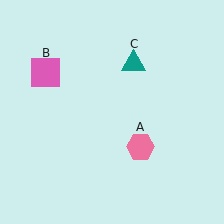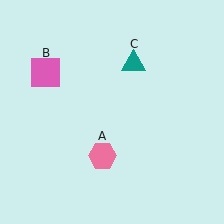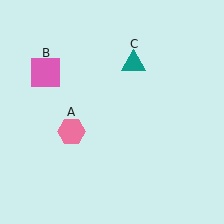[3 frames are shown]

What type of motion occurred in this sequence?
The pink hexagon (object A) rotated clockwise around the center of the scene.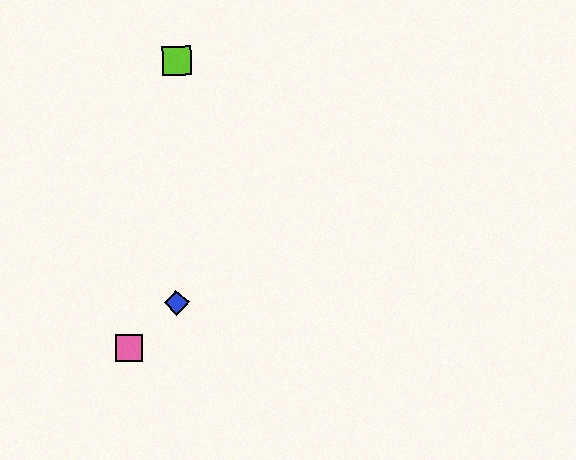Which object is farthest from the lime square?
The pink square is farthest from the lime square.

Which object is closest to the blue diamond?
The pink square is closest to the blue diamond.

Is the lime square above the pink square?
Yes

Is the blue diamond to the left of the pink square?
No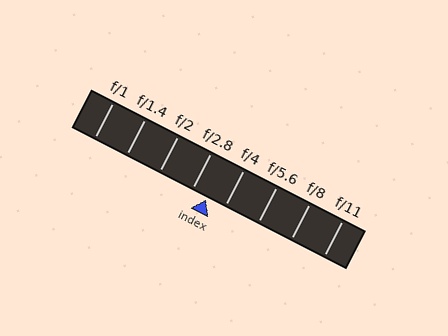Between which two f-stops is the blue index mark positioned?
The index mark is between f/2.8 and f/4.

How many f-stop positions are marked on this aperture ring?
There are 8 f-stop positions marked.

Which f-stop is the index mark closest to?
The index mark is closest to f/2.8.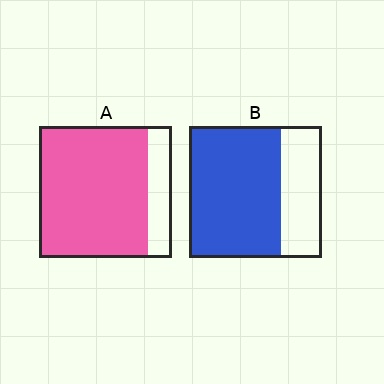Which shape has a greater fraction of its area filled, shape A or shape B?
Shape A.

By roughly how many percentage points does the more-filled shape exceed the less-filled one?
By roughly 15 percentage points (A over B).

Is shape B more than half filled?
Yes.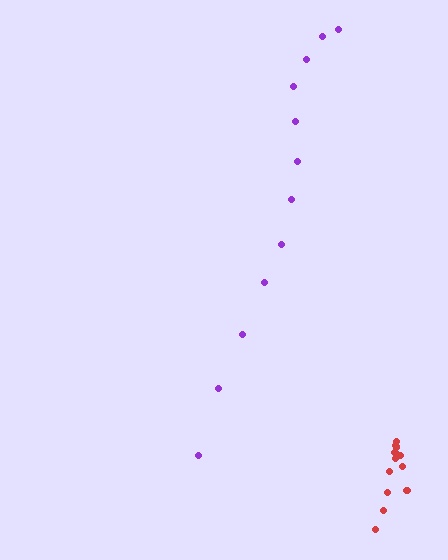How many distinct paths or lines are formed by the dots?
There are 2 distinct paths.